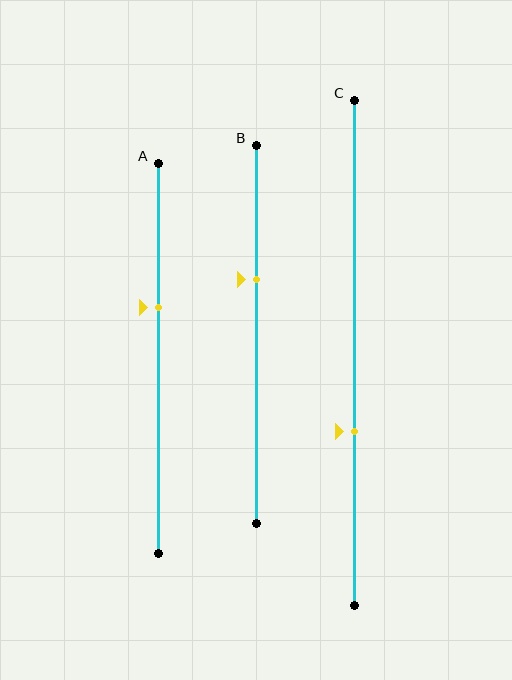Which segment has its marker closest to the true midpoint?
Segment A has its marker closest to the true midpoint.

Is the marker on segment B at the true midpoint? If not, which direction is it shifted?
No, the marker on segment B is shifted upward by about 14% of the segment length.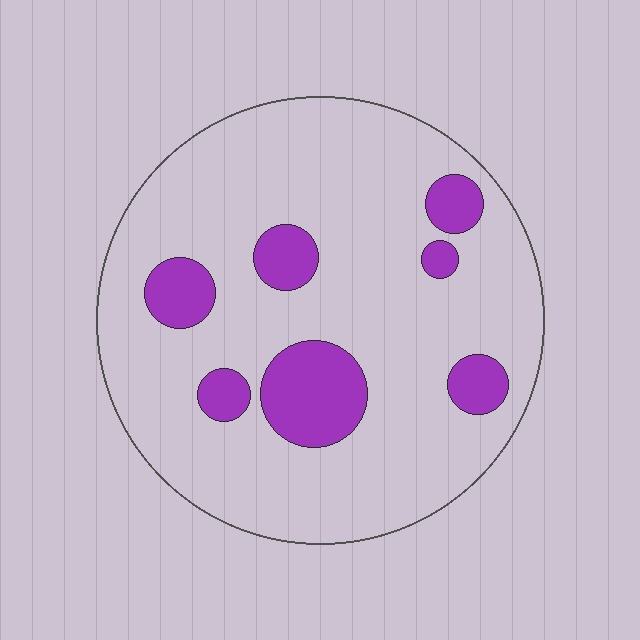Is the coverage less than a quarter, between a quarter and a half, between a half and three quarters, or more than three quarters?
Less than a quarter.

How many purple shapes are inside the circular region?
7.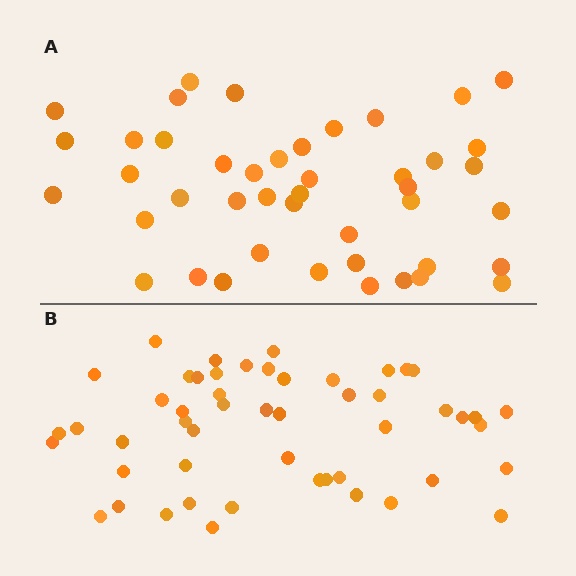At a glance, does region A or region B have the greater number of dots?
Region B (the bottom region) has more dots.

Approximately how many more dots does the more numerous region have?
Region B has roughly 8 or so more dots than region A.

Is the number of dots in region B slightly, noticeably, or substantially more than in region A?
Region B has only slightly more — the two regions are fairly close. The ratio is roughly 1.2 to 1.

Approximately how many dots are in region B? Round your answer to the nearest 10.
About 50 dots. (The exact count is 51, which rounds to 50.)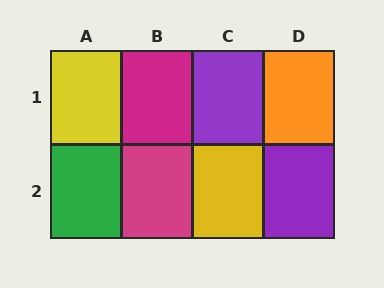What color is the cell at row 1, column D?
Orange.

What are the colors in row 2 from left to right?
Green, magenta, yellow, purple.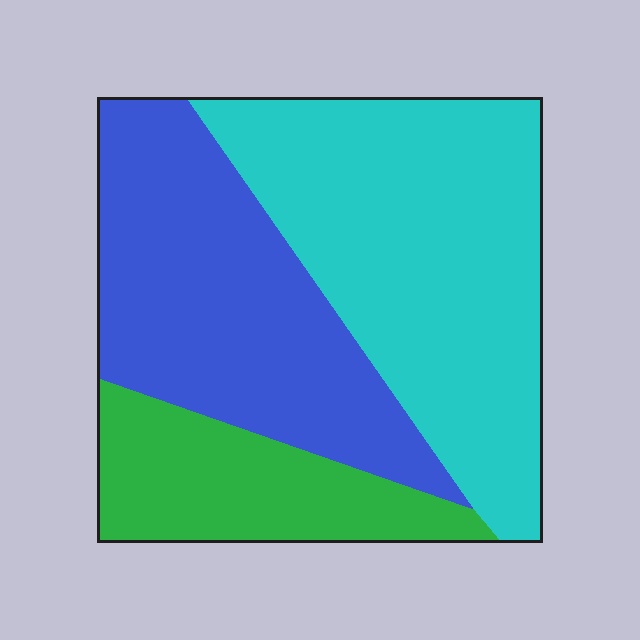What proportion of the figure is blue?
Blue covers about 35% of the figure.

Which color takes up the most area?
Cyan, at roughly 45%.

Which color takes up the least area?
Green, at roughly 20%.